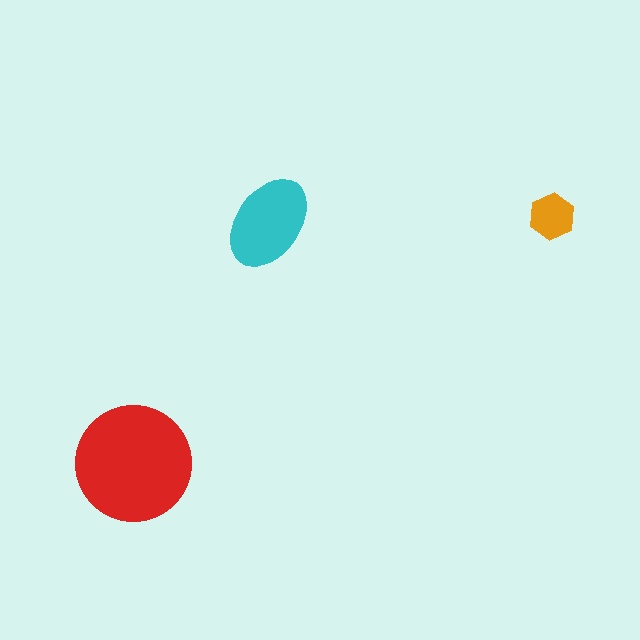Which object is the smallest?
The orange hexagon.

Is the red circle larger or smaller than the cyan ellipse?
Larger.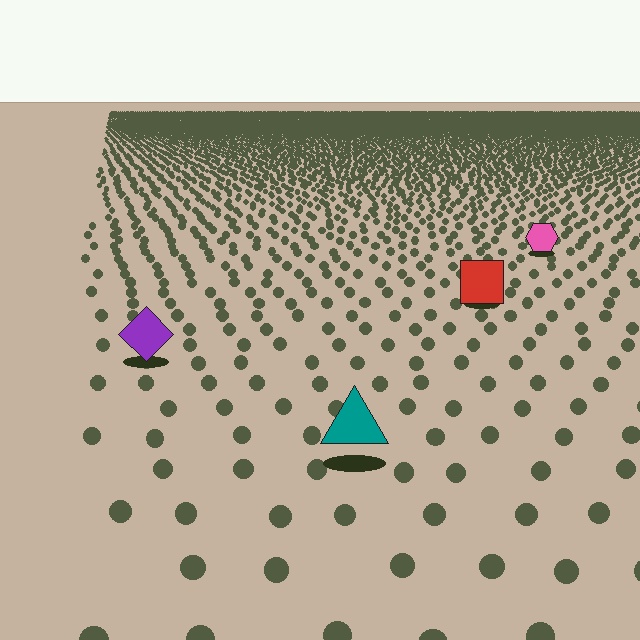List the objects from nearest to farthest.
From nearest to farthest: the teal triangle, the purple diamond, the red square, the pink hexagon.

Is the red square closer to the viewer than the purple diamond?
No. The purple diamond is closer — you can tell from the texture gradient: the ground texture is coarser near it.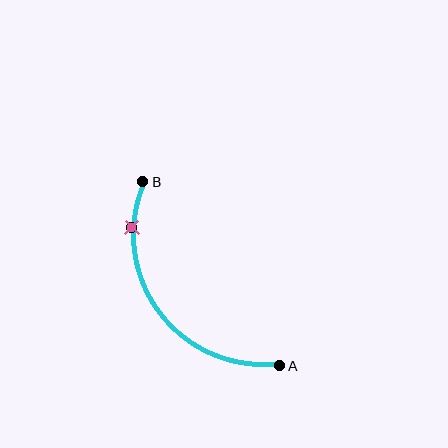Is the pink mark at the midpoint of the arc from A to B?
No. The pink mark lies on the arc but is closer to endpoint B. The arc midpoint would be at the point on the curve equidistant along the arc from both A and B.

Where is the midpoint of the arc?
The arc midpoint is the point on the curve farthest from the straight line joining A and B. It sits below and to the left of that line.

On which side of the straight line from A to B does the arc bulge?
The arc bulges below and to the left of the straight line connecting A and B.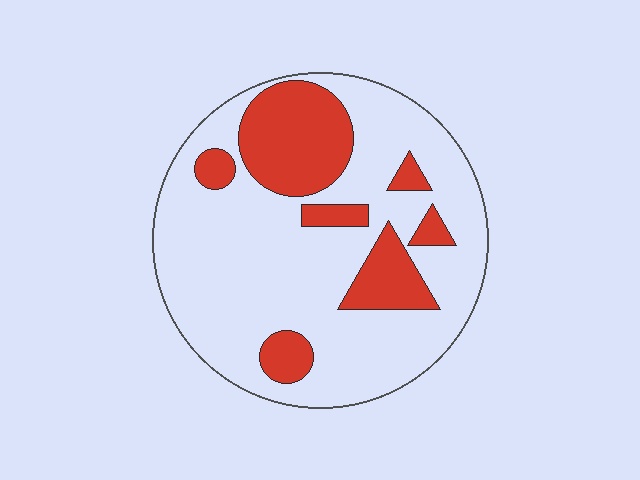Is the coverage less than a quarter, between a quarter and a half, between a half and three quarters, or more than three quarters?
Between a quarter and a half.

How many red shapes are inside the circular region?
7.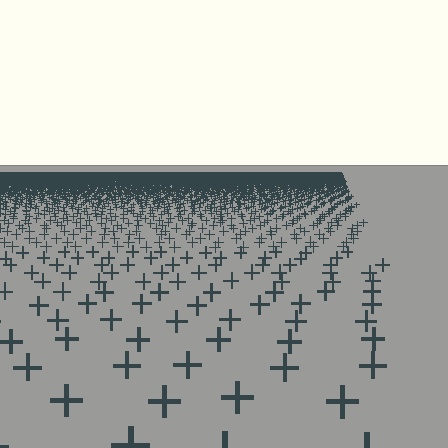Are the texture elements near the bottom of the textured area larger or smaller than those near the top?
Larger. Near the bottom, elements are closer to the viewer and appear at a bigger on-screen size.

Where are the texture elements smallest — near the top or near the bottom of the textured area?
Near the top.